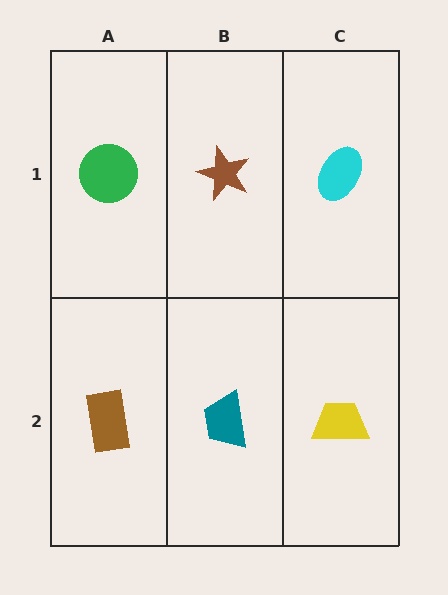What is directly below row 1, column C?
A yellow trapezoid.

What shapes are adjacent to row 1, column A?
A brown rectangle (row 2, column A), a brown star (row 1, column B).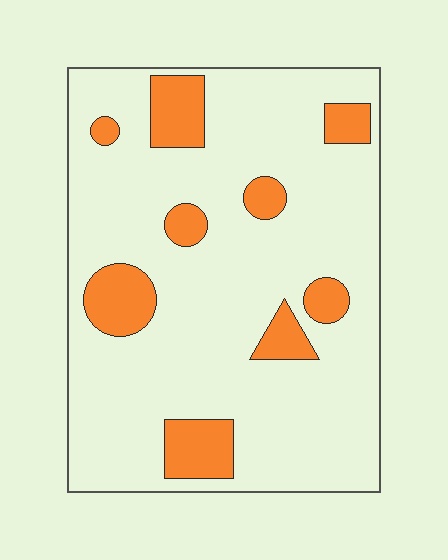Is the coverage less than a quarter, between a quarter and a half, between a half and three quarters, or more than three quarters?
Less than a quarter.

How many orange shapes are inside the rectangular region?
9.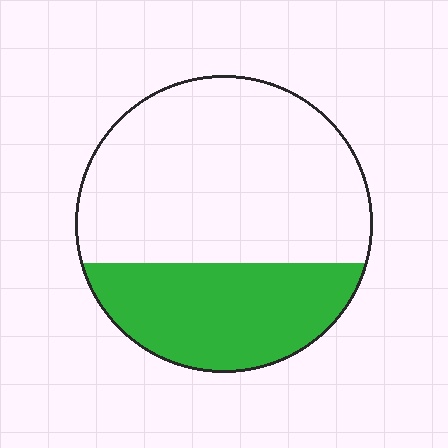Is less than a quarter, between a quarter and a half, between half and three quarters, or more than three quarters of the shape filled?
Between a quarter and a half.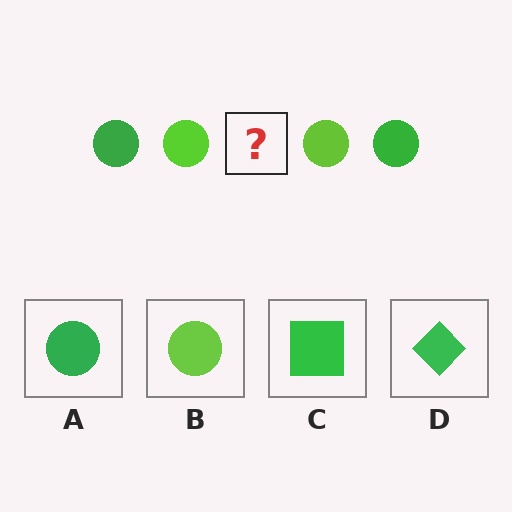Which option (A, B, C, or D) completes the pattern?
A.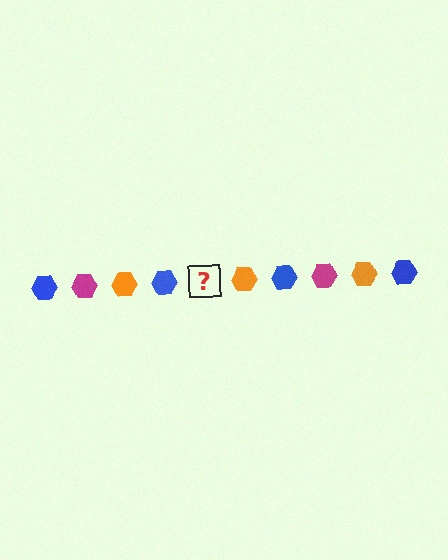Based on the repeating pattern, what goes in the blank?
The blank should be a magenta hexagon.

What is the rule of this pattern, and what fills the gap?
The rule is that the pattern cycles through blue, magenta, orange hexagons. The gap should be filled with a magenta hexagon.